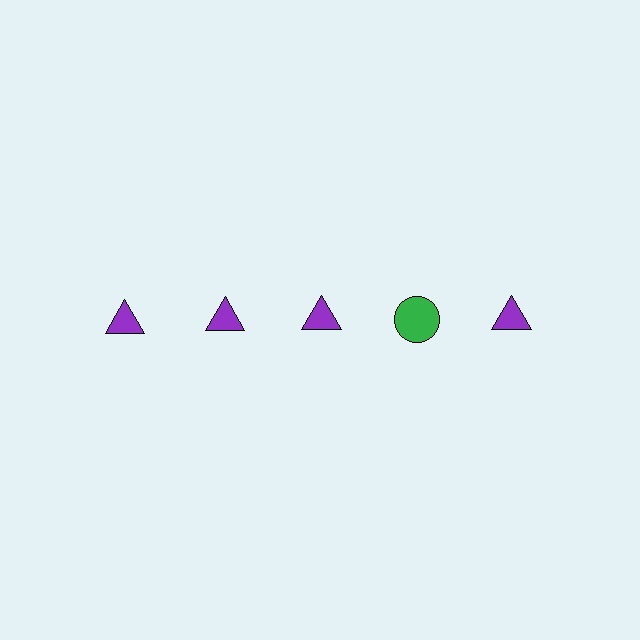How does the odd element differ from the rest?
It differs in both color (green instead of purple) and shape (circle instead of triangle).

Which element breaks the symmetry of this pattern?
The green circle in the top row, second from right column breaks the symmetry. All other shapes are purple triangles.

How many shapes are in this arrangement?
There are 5 shapes arranged in a grid pattern.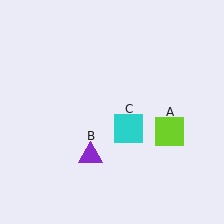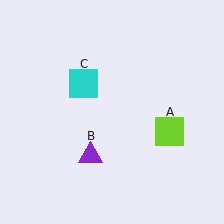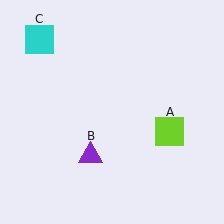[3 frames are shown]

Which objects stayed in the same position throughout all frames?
Lime square (object A) and purple triangle (object B) remained stationary.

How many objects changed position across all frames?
1 object changed position: cyan square (object C).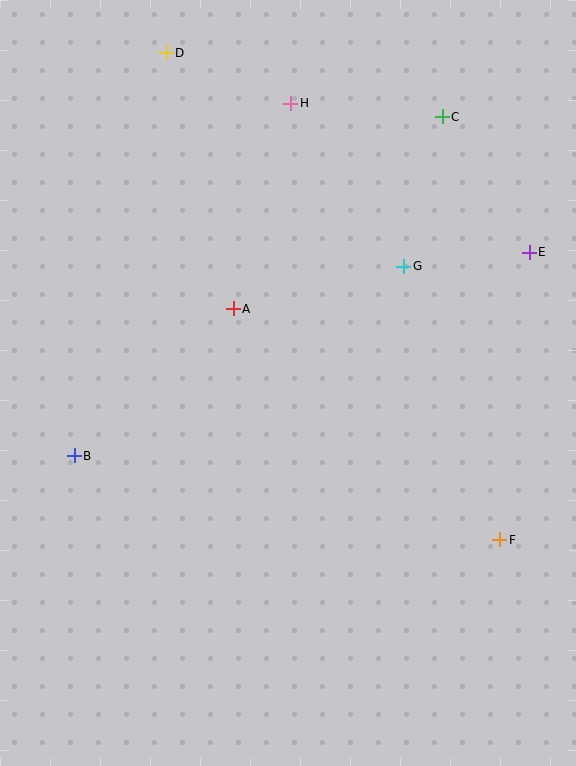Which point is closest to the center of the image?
Point A at (233, 309) is closest to the center.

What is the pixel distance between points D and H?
The distance between D and H is 134 pixels.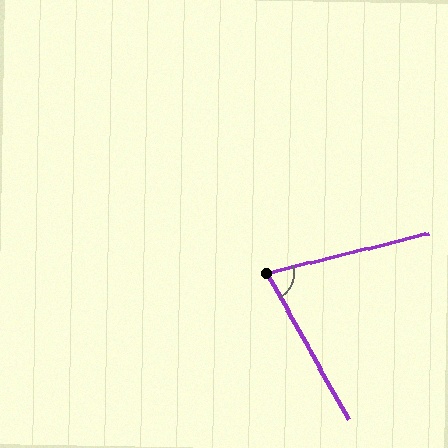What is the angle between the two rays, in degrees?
Approximately 75 degrees.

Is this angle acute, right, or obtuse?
It is acute.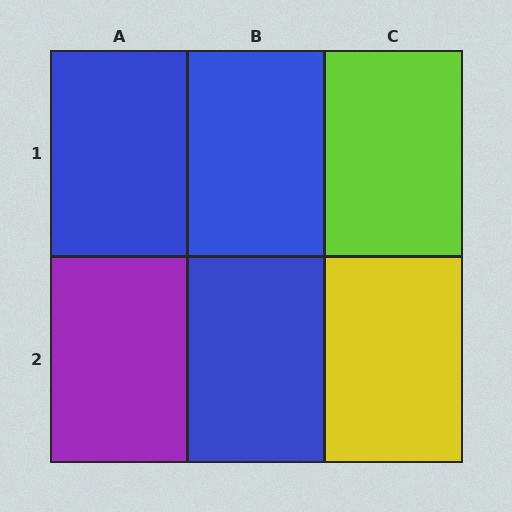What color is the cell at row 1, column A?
Blue.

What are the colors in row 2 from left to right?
Purple, blue, yellow.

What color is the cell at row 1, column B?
Blue.